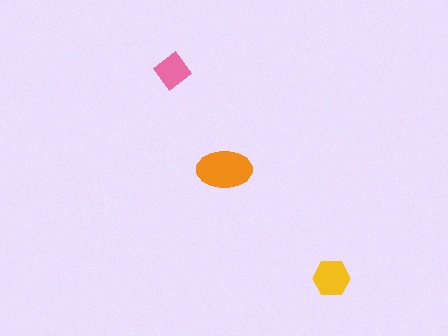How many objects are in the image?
There are 3 objects in the image.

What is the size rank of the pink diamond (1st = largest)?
3rd.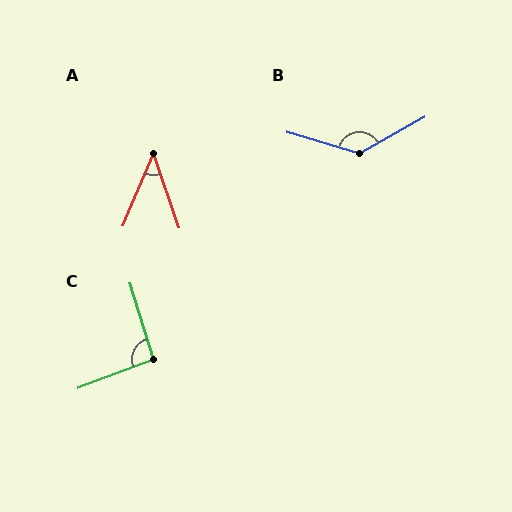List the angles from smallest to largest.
A (41°), C (94°), B (134°).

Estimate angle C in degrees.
Approximately 94 degrees.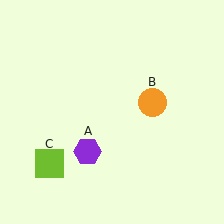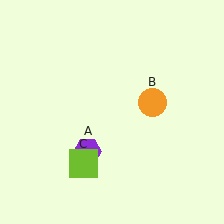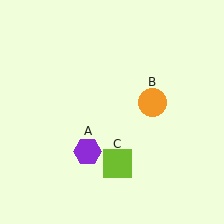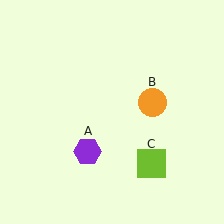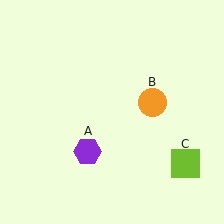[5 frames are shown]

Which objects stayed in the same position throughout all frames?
Purple hexagon (object A) and orange circle (object B) remained stationary.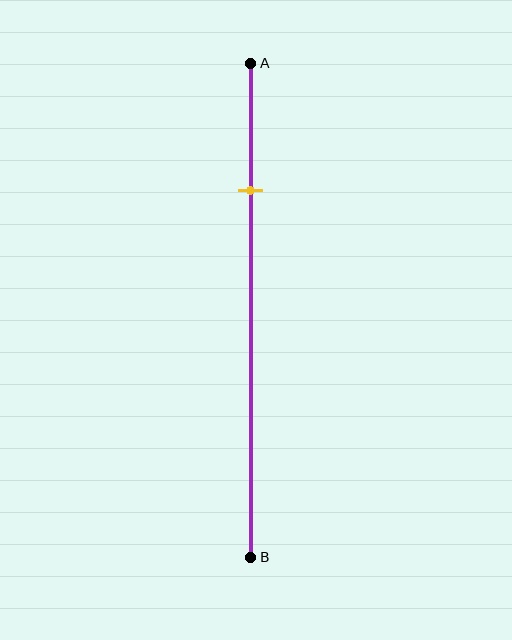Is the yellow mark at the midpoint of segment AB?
No, the mark is at about 25% from A, not at the 50% midpoint.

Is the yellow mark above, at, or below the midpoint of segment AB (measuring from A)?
The yellow mark is above the midpoint of segment AB.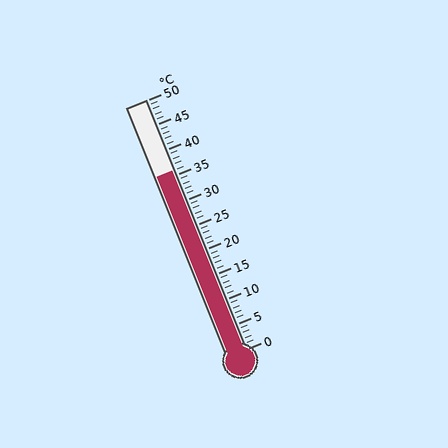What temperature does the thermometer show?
The thermometer shows approximately 36°C.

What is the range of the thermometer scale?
The thermometer scale ranges from 0°C to 50°C.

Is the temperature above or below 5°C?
The temperature is above 5°C.